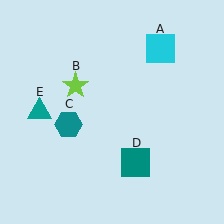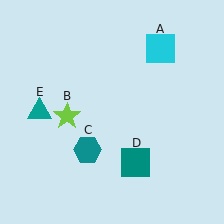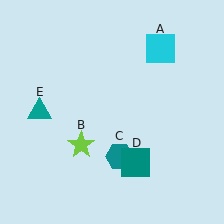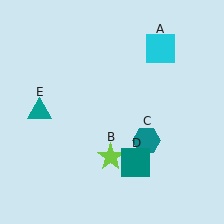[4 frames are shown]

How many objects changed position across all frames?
2 objects changed position: lime star (object B), teal hexagon (object C).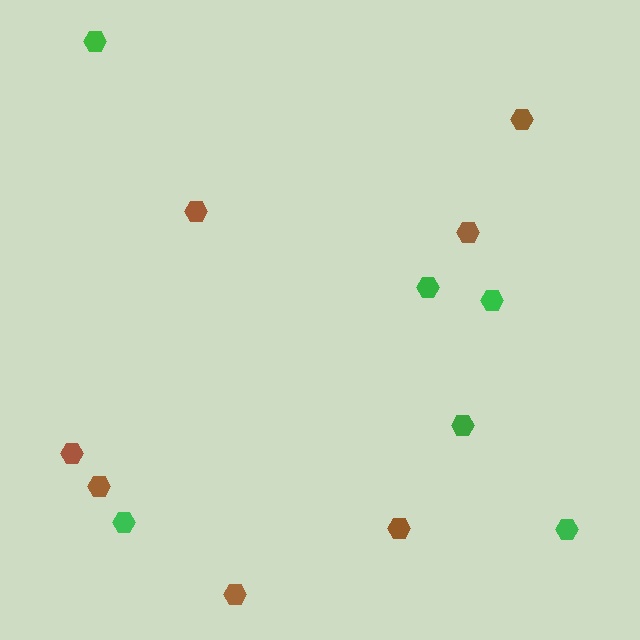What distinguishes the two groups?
There are 2 groups: one group of brown hexagons (7) and one group of green hexagons (6).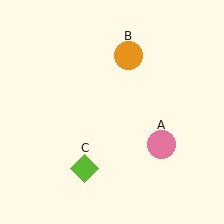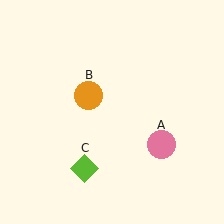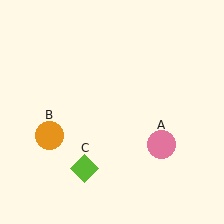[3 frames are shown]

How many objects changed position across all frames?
1 object changed position: orange circle (object B).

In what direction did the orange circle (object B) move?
The orange circle (object B) moved down and to the left.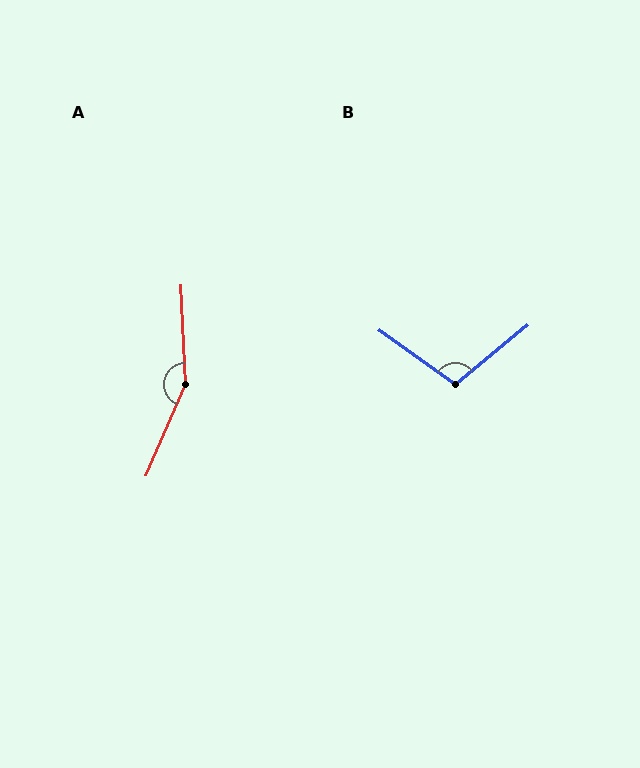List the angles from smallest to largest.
B (105°), A (154°).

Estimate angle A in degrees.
Approximately 154 degrees.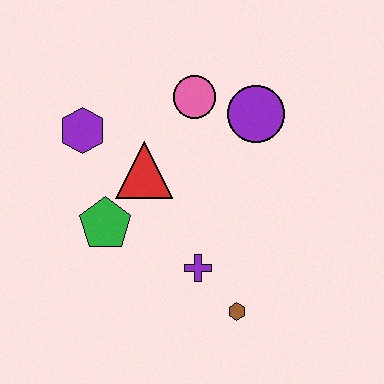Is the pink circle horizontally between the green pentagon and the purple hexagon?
No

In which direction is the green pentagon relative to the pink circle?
The green pentagon is below the pink circle.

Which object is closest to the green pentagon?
The red triangle is closest to the green pentagon.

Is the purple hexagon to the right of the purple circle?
No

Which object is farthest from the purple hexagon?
The brown hexagon is farthest from the purple hexagon.